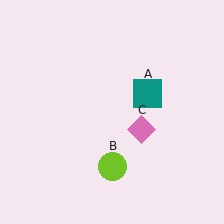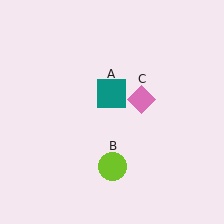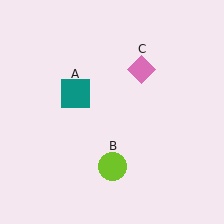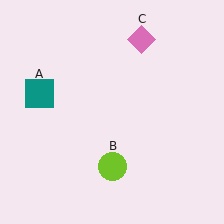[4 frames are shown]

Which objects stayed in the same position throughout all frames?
Lime circle (object B) remained stationary.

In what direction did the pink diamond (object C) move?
The pink diamond (object C) moved up.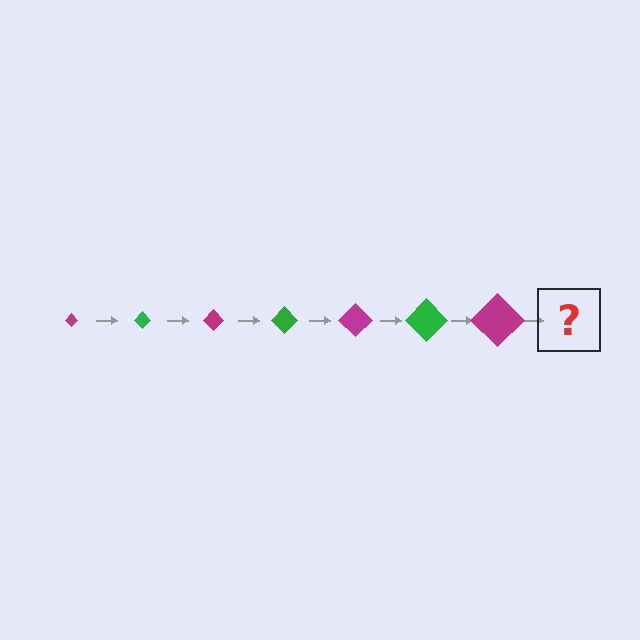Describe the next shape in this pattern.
It should be a green diamond, larger than the previous one.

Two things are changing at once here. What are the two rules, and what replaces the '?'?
The two rules are that the diamond grows larger each step and the color cycles through magenta and green. The '?' should be a green diamond, larger than the previous one.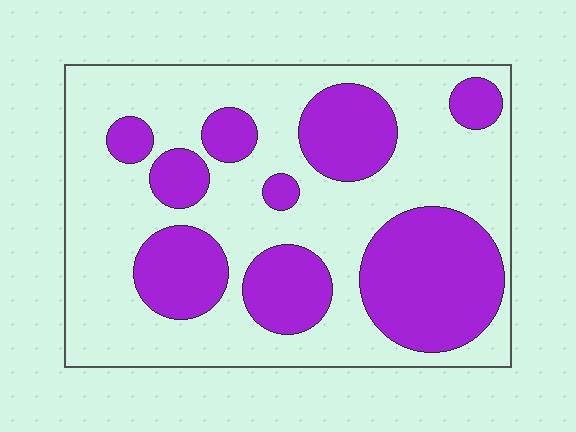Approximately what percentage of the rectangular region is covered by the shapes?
Approximately 35%.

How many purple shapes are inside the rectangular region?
9.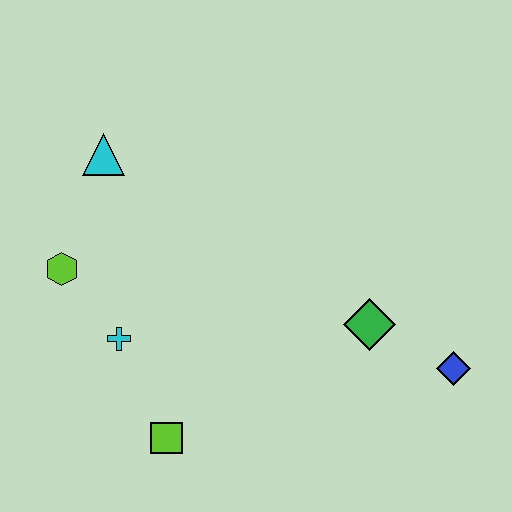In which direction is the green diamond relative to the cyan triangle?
The green diamond is to the right of the cyan triangle.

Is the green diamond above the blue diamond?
Yes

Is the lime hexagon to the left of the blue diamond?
Yes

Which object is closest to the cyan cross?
The lime hexagon is closest to the cyan cross.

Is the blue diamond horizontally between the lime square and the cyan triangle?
No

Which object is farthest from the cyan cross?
The blue diamond is farthest from the cyan cross.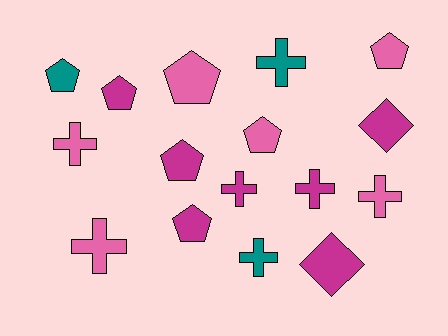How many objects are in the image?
There are 16 objects.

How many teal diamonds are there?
There are no teal diamonds.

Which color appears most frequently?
Magenta, with 7 objects.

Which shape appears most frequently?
Pentagon, with 7 objects.